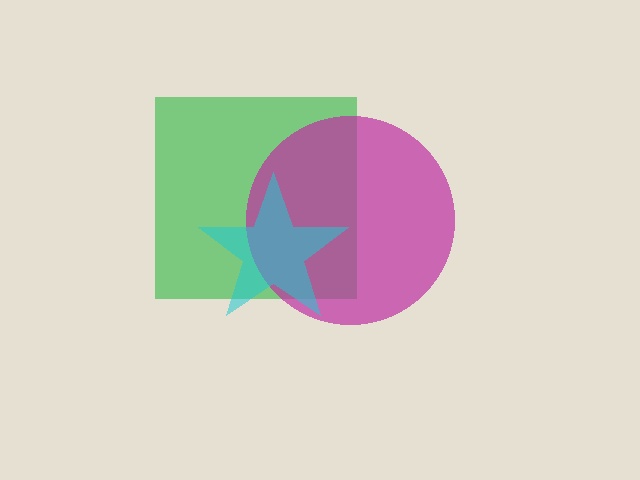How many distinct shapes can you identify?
There are 3 distinct shapes: a green square, a magenta circle, a cyan star.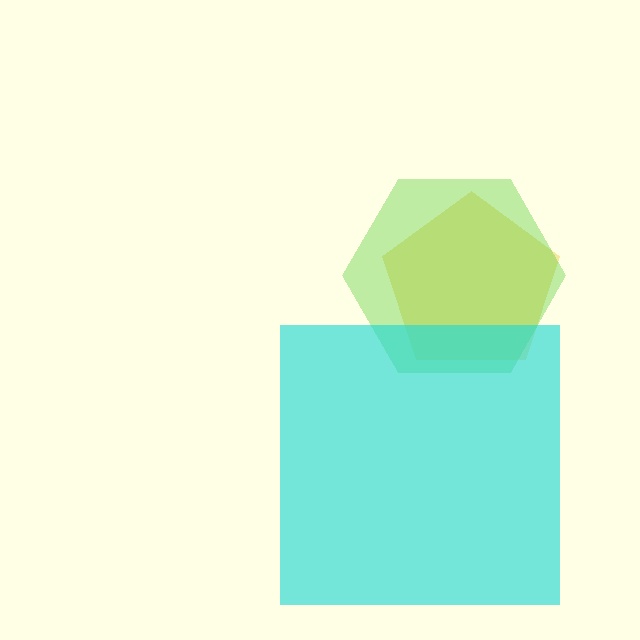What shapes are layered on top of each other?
The layered shapes are: a yellow pentagon, a lime hexagon, a cyan square.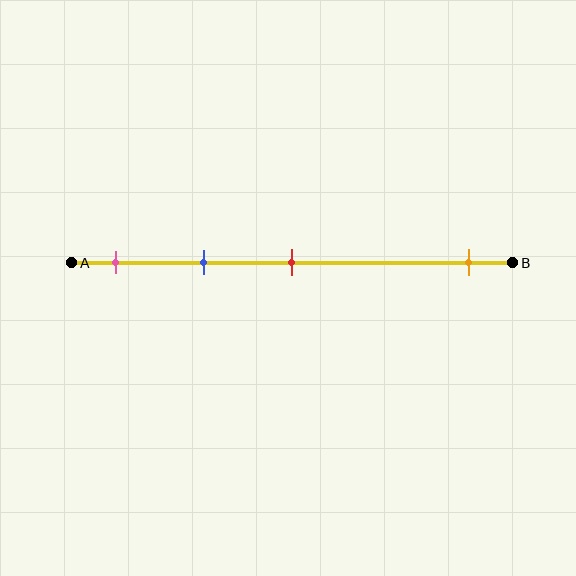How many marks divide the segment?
There are 4 marks dividing the segment.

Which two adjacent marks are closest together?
The pink and blue marks are the closest adjacent pair.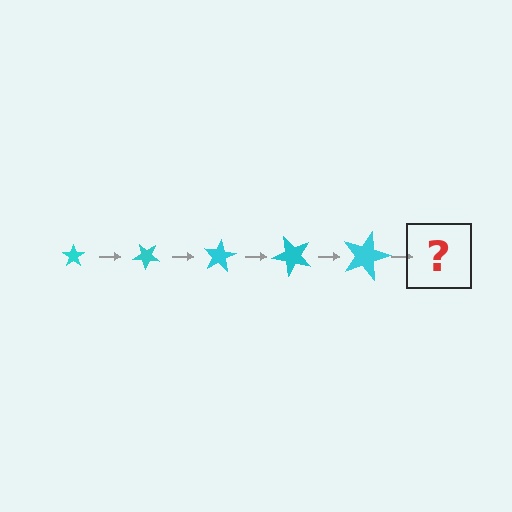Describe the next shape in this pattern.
It should be a star, larger than the previous one and rotated 200 degrees from the start.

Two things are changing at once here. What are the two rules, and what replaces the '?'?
The two rules are that the star grows larger each step and it rotates 40 degrees each step. The '?' should be a star, larger than the previous one and rotated 200 degrees from the start.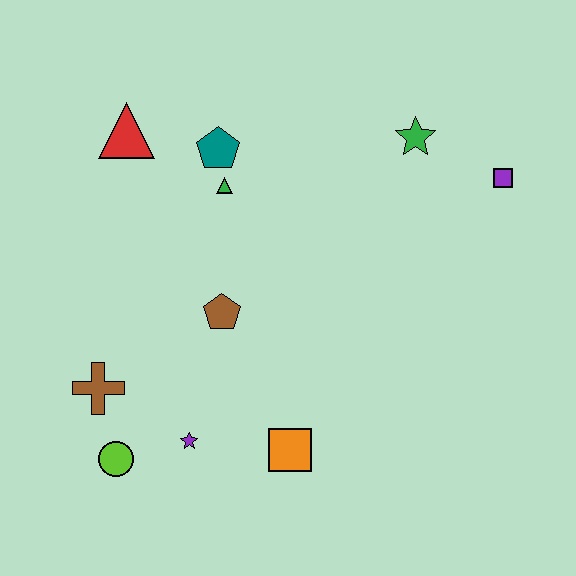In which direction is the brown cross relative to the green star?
The brown cross is to the left of the green star.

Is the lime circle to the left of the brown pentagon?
Yes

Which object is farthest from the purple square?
The lime circle is farthest from the purple square.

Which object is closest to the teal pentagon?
The green triangle is closest to the teal pentagon.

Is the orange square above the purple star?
No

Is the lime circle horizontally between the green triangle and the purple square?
No